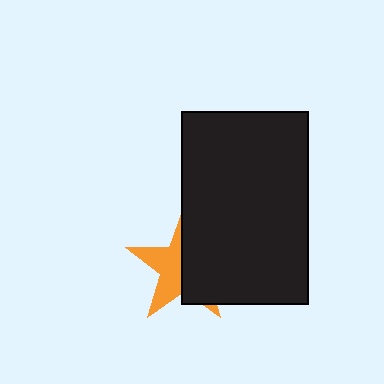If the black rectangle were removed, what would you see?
You would see the complete orange star.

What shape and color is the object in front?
The object in front is a black rectangle.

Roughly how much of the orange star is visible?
About half of it is visible (roughly 47%).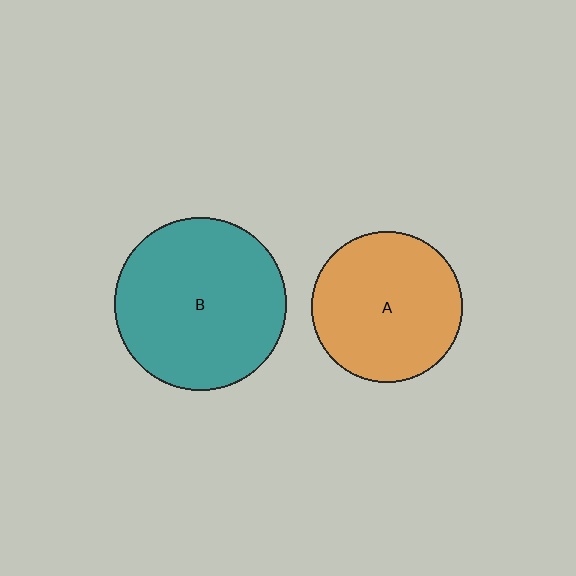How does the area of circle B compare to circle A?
Approximately 1.3 times.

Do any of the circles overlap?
No, none of the circles overlap.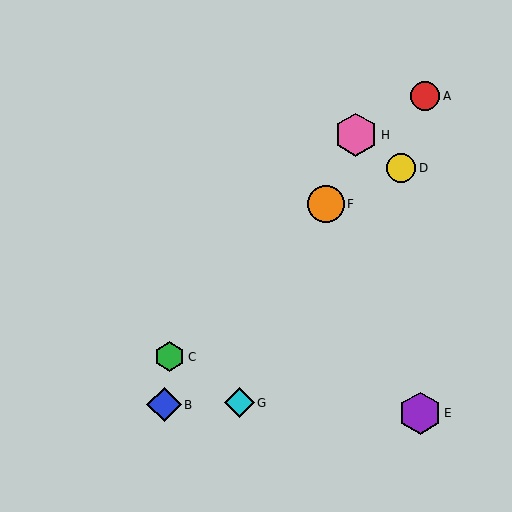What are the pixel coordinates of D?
Object D is at (401, 168).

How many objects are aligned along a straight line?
3 objects (F, G, H) are aligned along a straight line.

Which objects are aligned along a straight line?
Objects F, G, H are aligned along a straight line.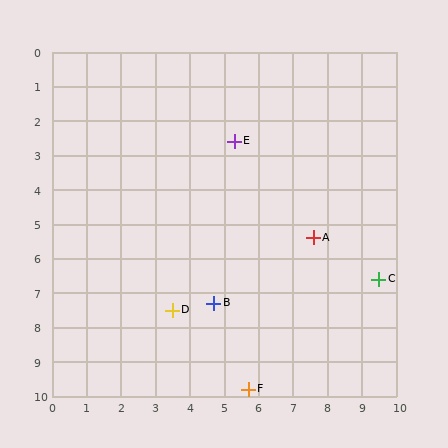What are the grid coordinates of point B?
Point B is at approximately (4.7, 7.3).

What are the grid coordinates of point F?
Point F is at approximately (5.7, 9.8).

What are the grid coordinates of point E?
Point E is at approximately (5.3, 2.6).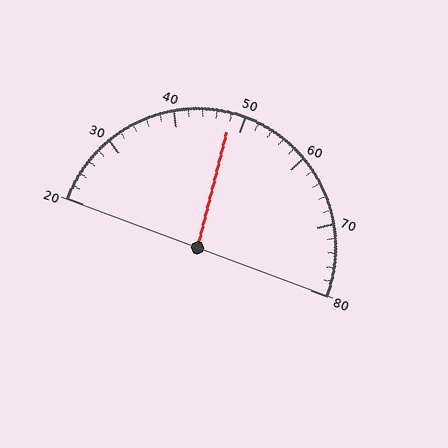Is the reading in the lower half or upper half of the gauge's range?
The reading is in the lower half of the range (20 to 80).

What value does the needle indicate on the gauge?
The needle indicates approximately 48.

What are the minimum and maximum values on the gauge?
The gauge ranges from 20 to 80.